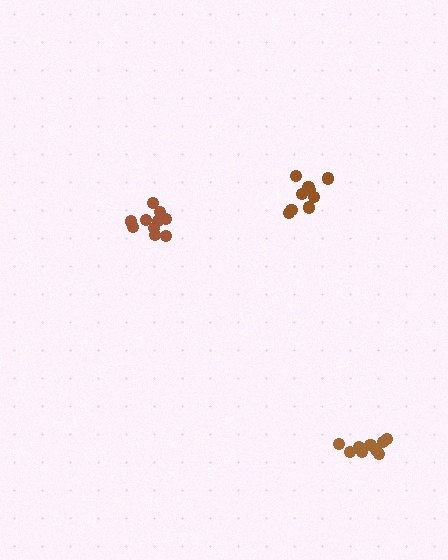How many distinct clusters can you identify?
There are 3 distinct clusters.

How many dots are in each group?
Group 1: 10 dots, Group 2: 9 dots, Group 3: 9 dots (28 total).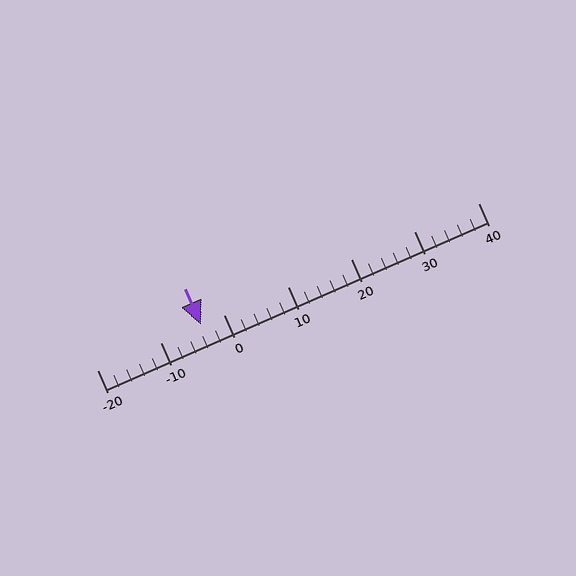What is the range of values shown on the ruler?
The ruler shows values from -20 to 40.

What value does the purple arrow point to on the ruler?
The purple arrow points to approximately -4.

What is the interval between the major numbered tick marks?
The major tick marks are spaced 10 units apart.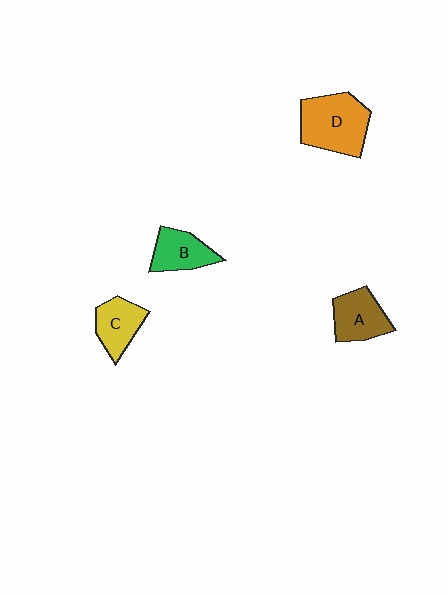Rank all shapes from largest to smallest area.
From largest to smallest: D (orange), A (brown), C (yellow), B (green).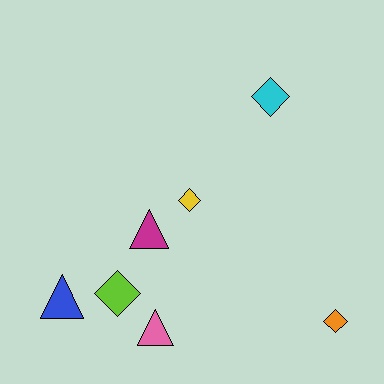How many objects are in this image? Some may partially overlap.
There are 7 objects.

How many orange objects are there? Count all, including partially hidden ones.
There is 1 orange object.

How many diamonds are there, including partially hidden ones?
There are 4 diamonds.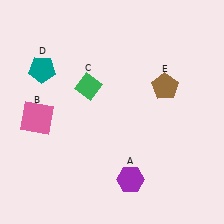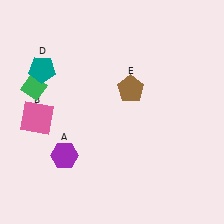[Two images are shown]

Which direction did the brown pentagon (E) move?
The brown pentagon (E) moved left.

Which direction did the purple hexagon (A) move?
The purple hexagon (A) moved left.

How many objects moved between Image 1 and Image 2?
3 objects moved between the two images.